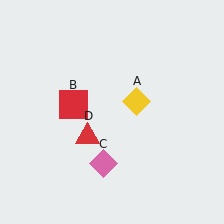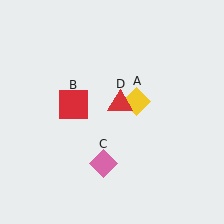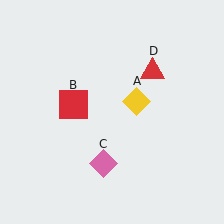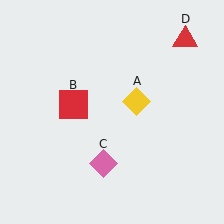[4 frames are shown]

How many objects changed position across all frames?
1 object changed position: red triangle (object D).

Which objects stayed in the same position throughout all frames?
Yellow diamond (object A) and red square (object B) and pink diamond (object C) remained stationary.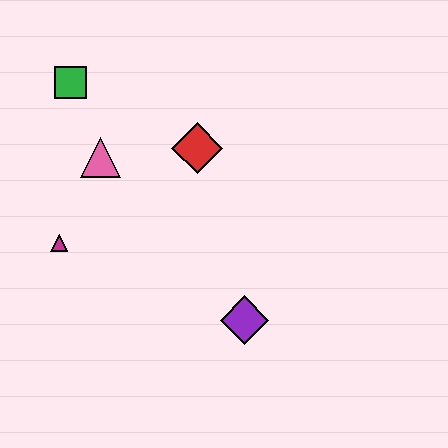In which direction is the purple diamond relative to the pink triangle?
The purple diamond is below the pink triangle.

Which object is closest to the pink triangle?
The green square is closest to the pink triangle.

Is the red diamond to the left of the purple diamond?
Yes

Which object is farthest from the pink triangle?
The purple diamond is farthest from the pink triangle.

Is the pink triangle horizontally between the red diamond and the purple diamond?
No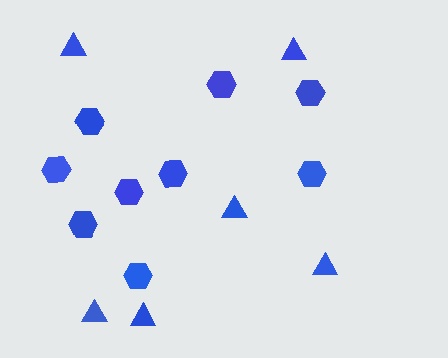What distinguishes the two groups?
There are 2 groups: one group of hexagons (9) and one group of triangles (6).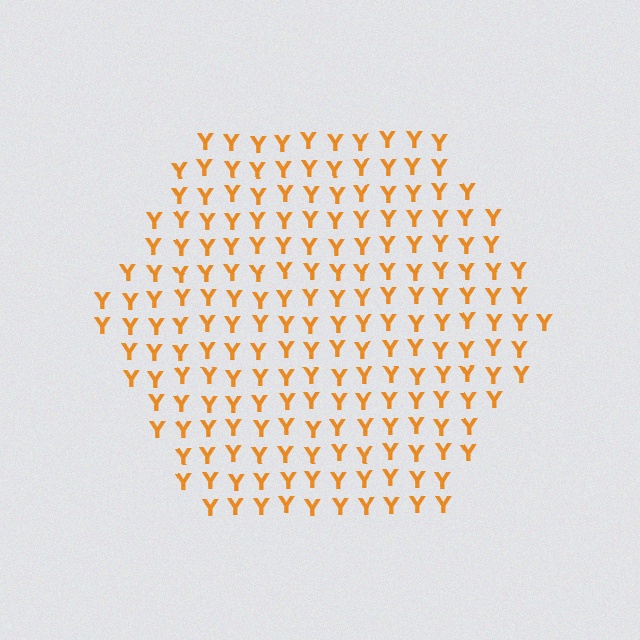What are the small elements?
The small elements are letter Y's.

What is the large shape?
The large shape is a hexagon.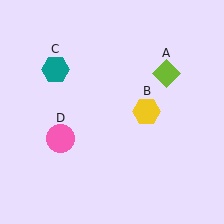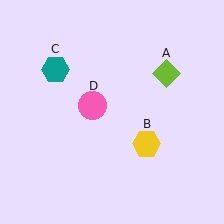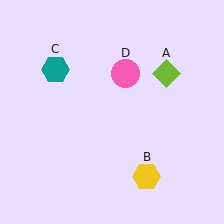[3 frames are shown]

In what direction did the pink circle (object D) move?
The pink circle (object D) moved up and to the right.